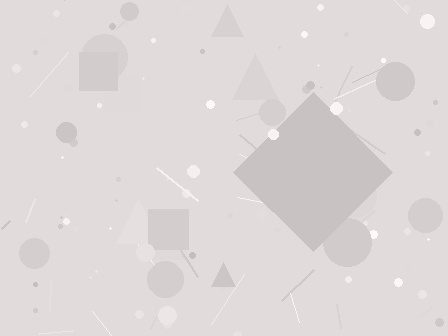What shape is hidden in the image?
A diamond is hidden in the image.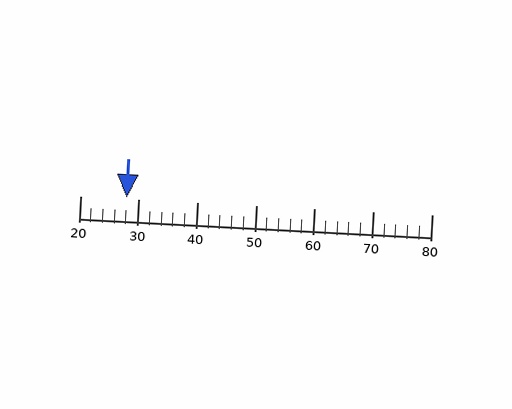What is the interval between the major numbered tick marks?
The major tick marks are spaced 10 units apart.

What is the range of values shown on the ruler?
The ruler shows values from 20 to 80.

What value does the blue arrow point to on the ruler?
The blue arrow points to approximately 28.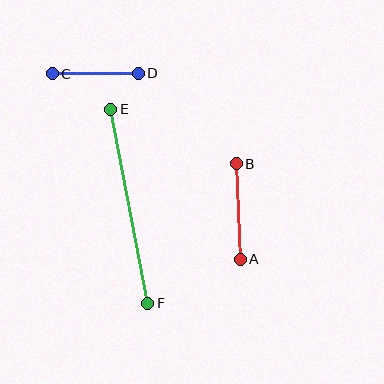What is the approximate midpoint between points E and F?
The midpoint is at approximately (129, 206) pixels.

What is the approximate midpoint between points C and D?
The midpoint is at approximately (95, 74) pixels.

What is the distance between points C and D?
The distance is approximately 86 pixels.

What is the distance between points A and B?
The distance is approximately 96 pixels.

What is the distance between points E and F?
The distance is approximately 197 pixels.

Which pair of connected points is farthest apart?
Points E and F are farthest apart.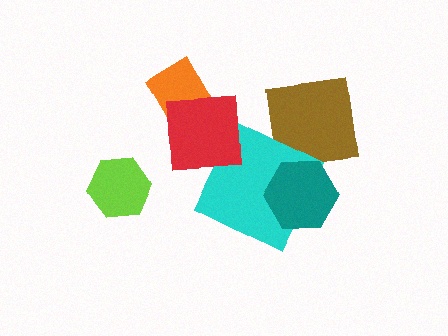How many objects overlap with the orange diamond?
1 object overlaps with the orange diamond.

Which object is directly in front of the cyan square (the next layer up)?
The red square is directly in front of the cyan square.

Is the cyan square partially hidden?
Yes, it is partially covered by another shape.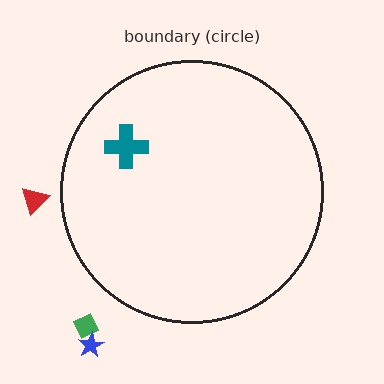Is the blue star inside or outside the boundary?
Outside.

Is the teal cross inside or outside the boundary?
Inside.